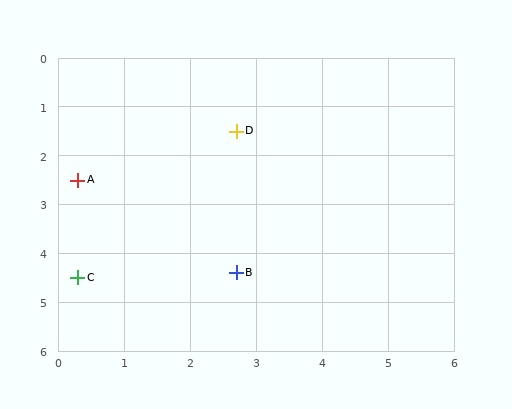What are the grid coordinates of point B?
Point B is at approximately (2.7, 4.4).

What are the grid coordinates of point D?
Point D is at approximately (2.7, 1.5).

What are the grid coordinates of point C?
Point C is at approximately (0.3, 4.5).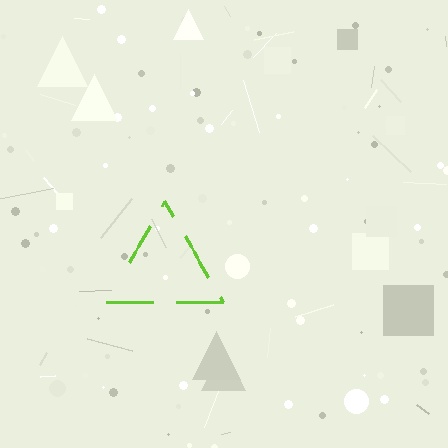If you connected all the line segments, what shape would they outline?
They would outline a triangle.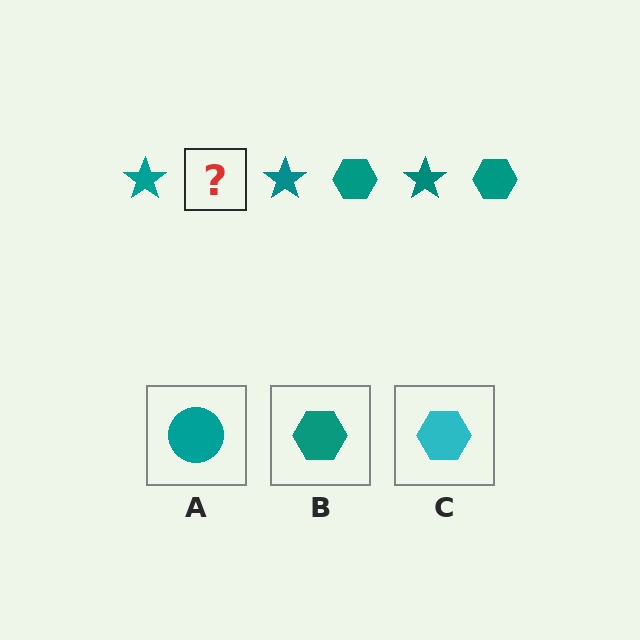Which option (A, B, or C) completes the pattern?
B.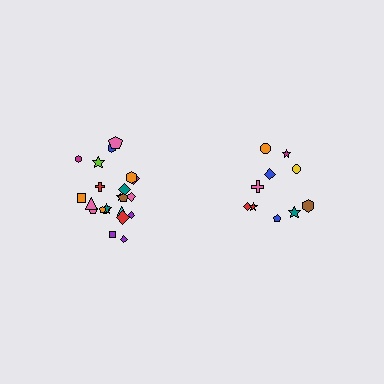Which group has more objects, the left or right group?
The left group.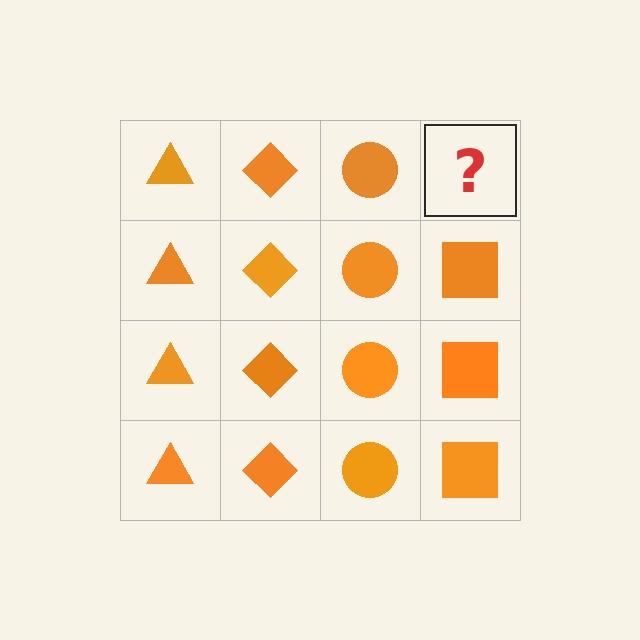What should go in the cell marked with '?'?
The missing cell should contain an orange square.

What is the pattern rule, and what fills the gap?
The rule is that each column has a consistent shape. The gap should be filled with an orange square.